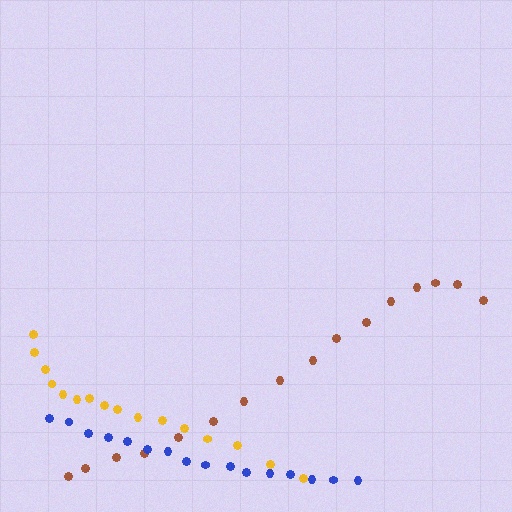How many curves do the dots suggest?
There are 3 distinct paths.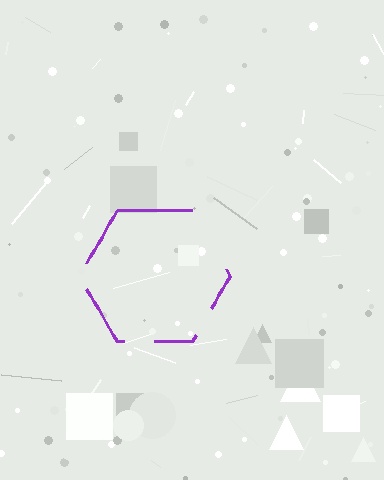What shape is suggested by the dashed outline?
The dashed outline suggests a hexagon.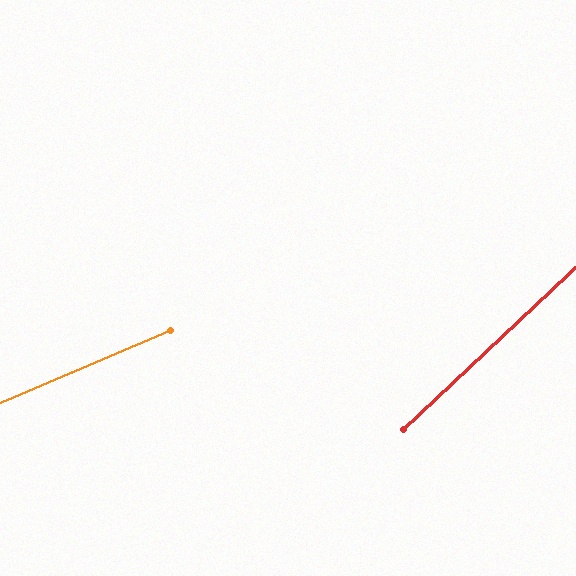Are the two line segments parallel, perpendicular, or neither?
Neither parallel nor perpendicular — they differ by about 20°.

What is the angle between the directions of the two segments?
Approximately 20 degrees.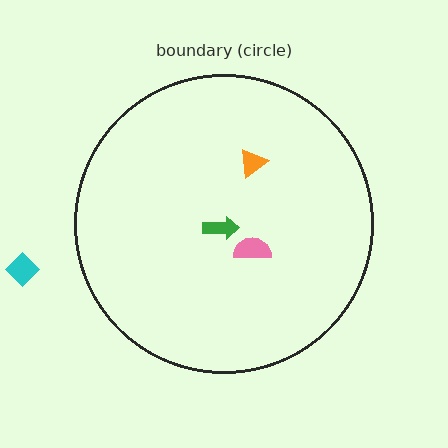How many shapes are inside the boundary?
3 inside, 1 outside.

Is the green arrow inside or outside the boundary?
Inside.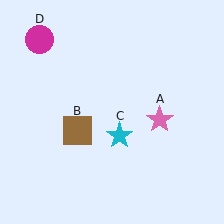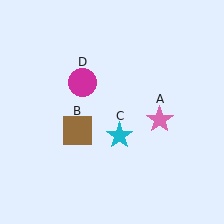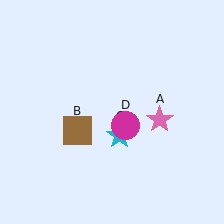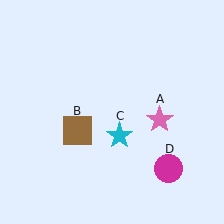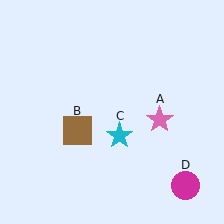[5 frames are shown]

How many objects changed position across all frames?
1 object changed position: magenta circle (object D).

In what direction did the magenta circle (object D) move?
The magenta circle (object D) moved down and to the right.